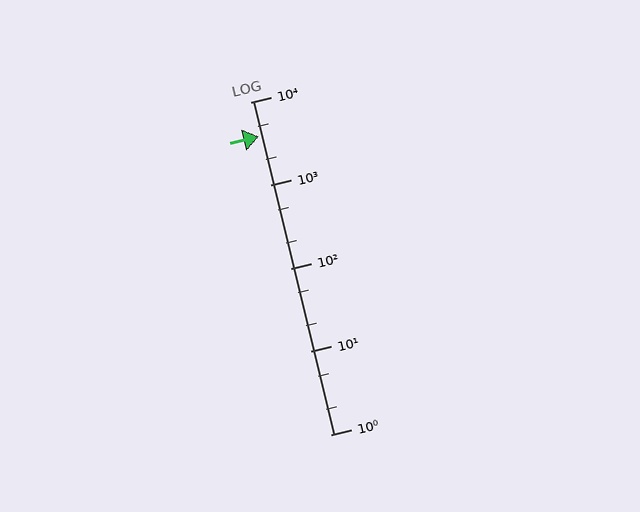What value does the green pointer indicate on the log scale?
The pointer indicates approximately 3800.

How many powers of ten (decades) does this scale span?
The scale spans 4 decades, from 1 to 10000.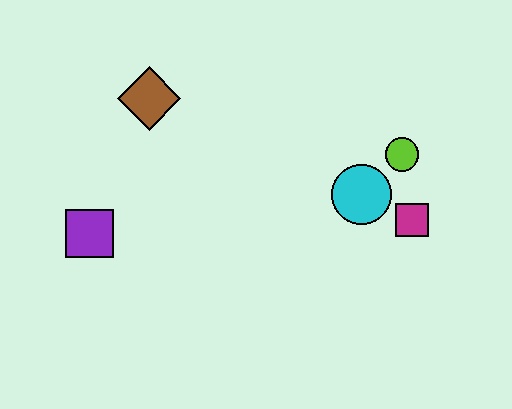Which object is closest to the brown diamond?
The purple square is closest to the brown diamond.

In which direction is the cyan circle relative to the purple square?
The cyan circle is to the right of the purple square.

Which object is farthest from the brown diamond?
The magenta square is farthest from the brown diamond.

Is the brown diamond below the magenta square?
No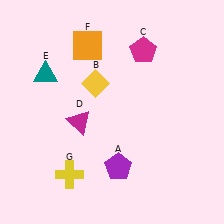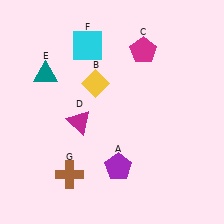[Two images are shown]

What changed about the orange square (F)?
In Image 1, F is orange. In Image 2, it changed to cyan.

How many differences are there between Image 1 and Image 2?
There are 2 differences between the two images.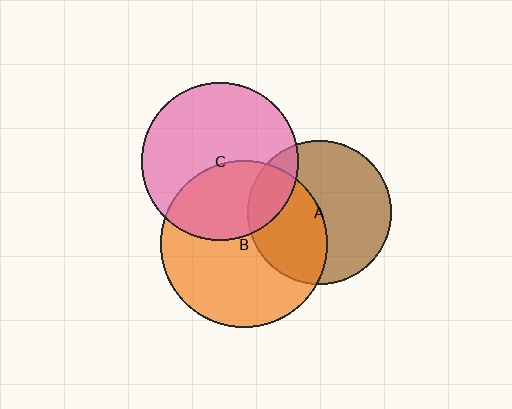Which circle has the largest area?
Circle B (orange).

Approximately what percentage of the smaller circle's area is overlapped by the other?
Approximately 40%.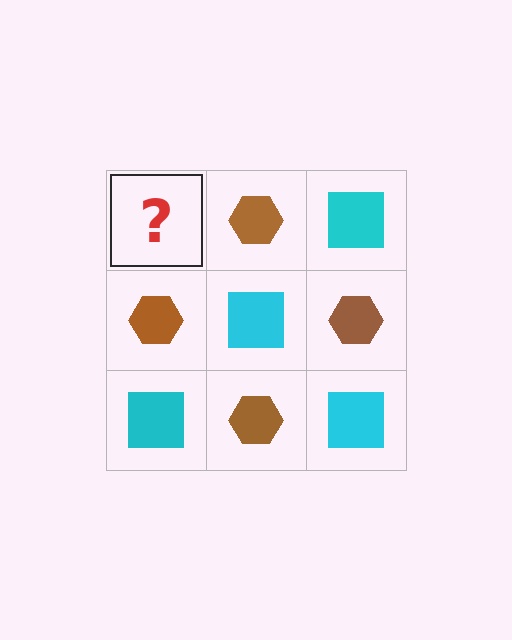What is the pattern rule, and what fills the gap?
The rule is that it alternates cyan square and brown hexagon in a checkerboard pattern. The gap should be filled with a cyan square.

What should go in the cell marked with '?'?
The missing cell should contain a cyan square.